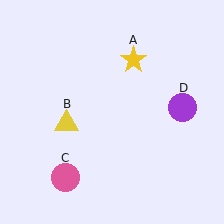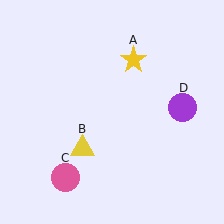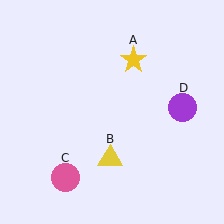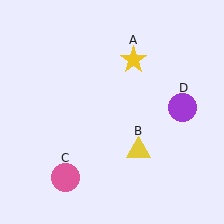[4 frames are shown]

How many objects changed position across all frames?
1 object changed position: yellow triangle (object B).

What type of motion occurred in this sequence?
The yellow triangle (object B) rotated counterclockwise around the center of the scene.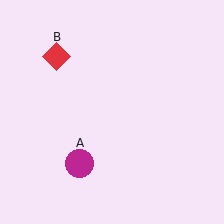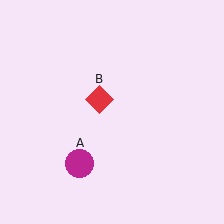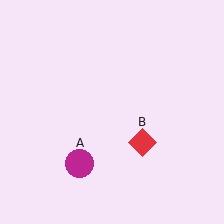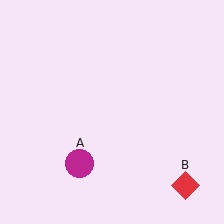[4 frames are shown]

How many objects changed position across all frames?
1 object changed position: red diamond (object B).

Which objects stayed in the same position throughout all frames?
Magenta circle (object A) remained stationary.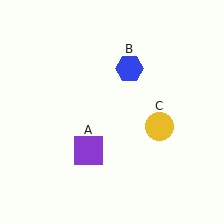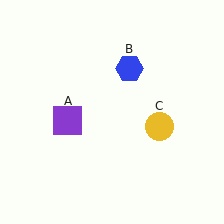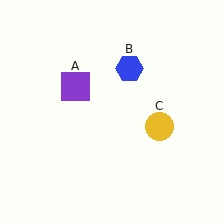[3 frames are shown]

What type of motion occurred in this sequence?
The purple square (object A) rotated clockwise around the center of the scene.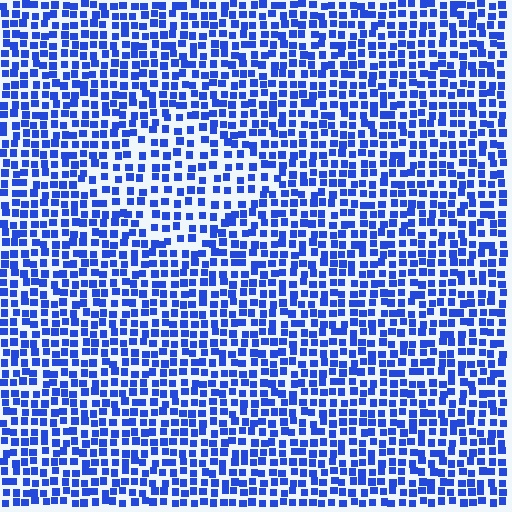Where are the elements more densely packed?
The elements are more densely packed outside the diamond boundary.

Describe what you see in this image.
The image contains small blue elements arranged at two different densities. A diamond-shaped region is visible where the elements are less densely packed than the surrounding area.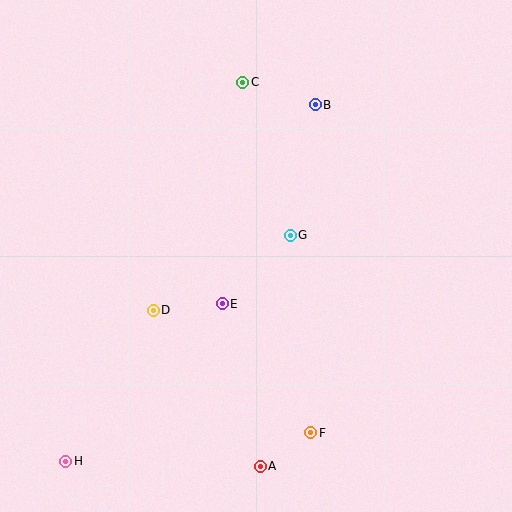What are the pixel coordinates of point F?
Point F is at (311, 433).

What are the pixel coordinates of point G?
Point G is at (290, 235).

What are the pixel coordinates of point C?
Point C is at (243, 82).